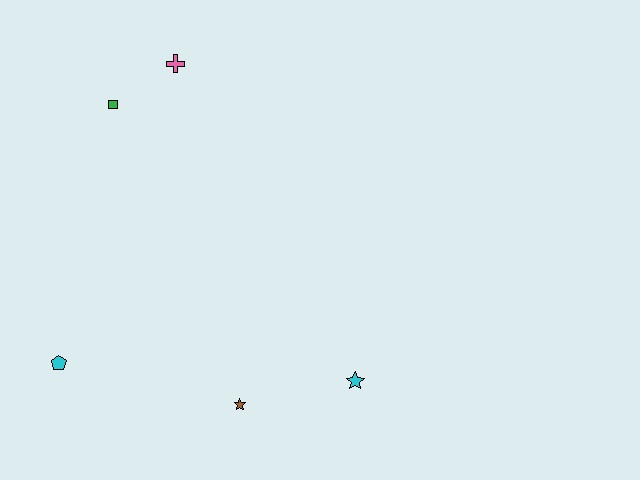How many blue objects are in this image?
There are no blue objects.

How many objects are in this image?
There are 5 objects.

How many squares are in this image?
There is 1 square.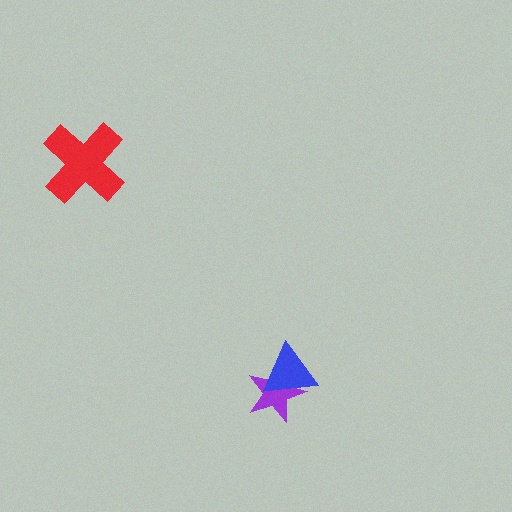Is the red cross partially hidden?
No, no other shape covers it.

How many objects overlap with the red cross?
0 objects overlap with the red cross.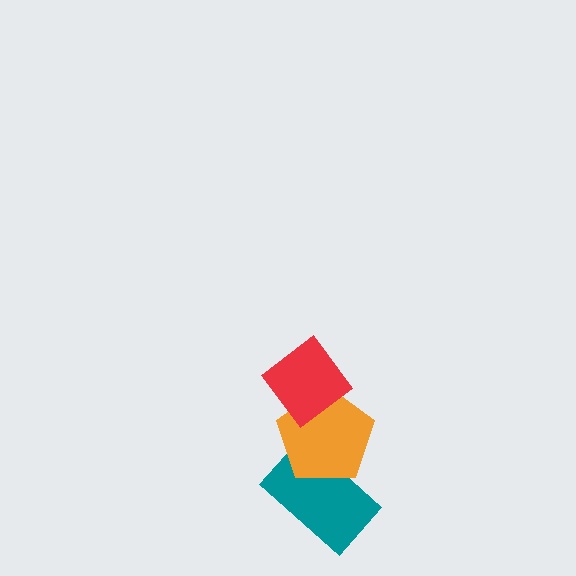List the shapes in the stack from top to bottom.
From top to bottom: the red diamond, the orange pentagon, the teal rectangle.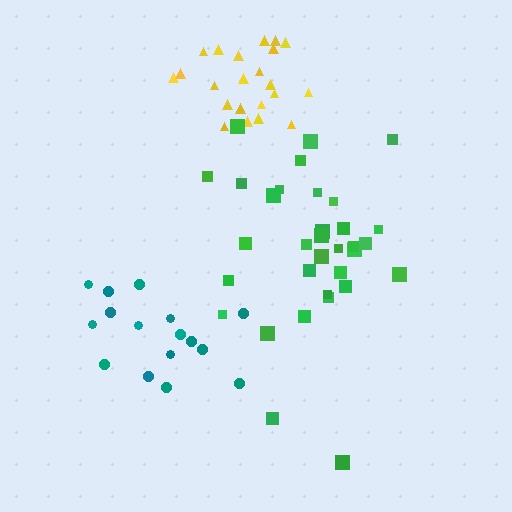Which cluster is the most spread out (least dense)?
Teal.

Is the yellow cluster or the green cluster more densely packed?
Yellow.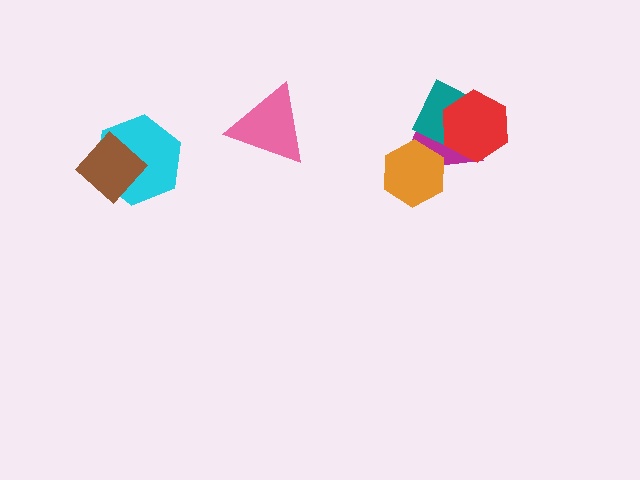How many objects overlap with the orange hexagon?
1 object overlaps with the orange hexagon.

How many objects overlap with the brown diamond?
1 object overlaps with the brown diamond.